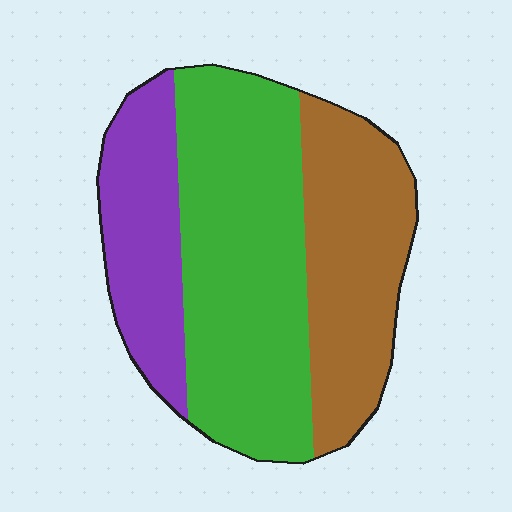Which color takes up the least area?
Purple, at roughly 20%.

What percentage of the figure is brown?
Brown takes up about one third (1/3) of the figure.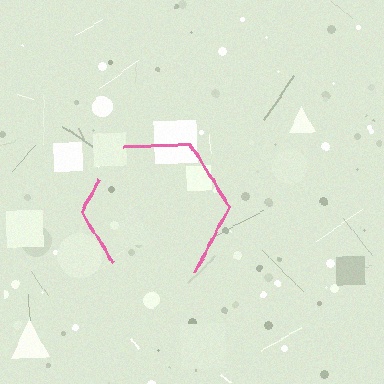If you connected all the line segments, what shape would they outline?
They would outline a hexagon.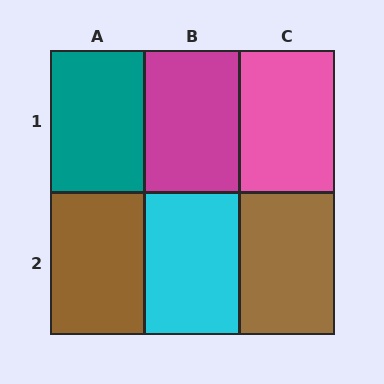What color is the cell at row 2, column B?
Cyan.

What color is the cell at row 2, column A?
Brown.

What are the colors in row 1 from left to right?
Teal, magenta, pink.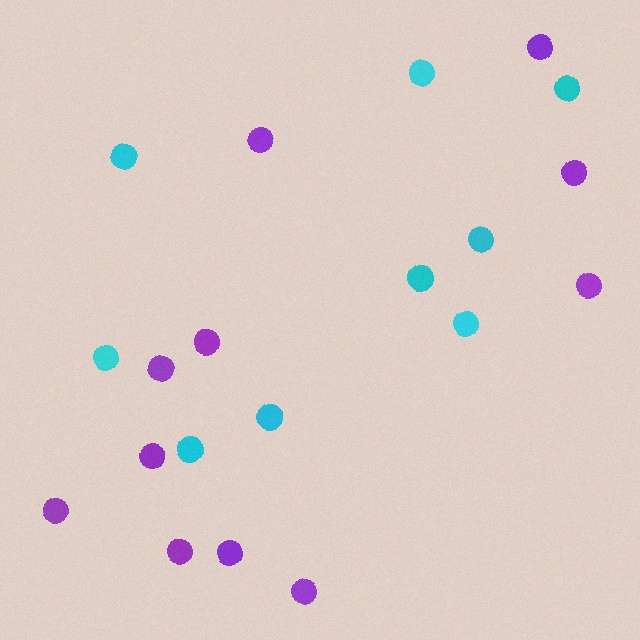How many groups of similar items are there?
There are 2 groups: one group of cyan circles (9) and one group of purple circles (11).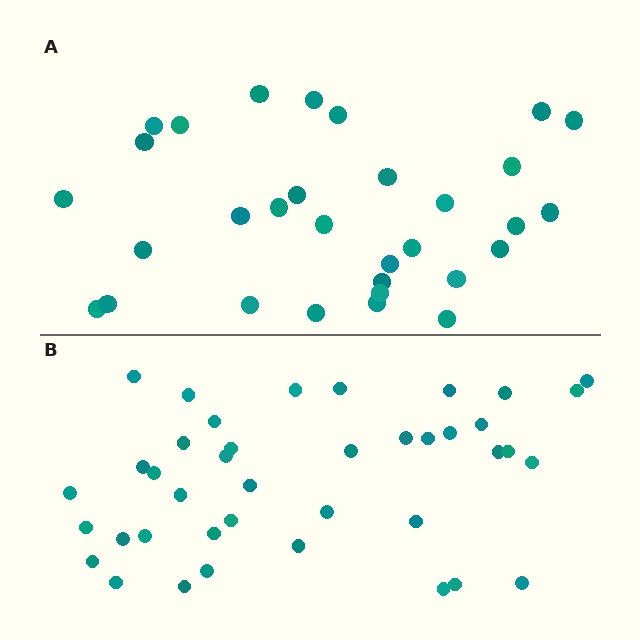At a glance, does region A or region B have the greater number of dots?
Region B (the bottom region) has more dots.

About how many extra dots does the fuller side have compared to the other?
Region B has roughly 8 or so more dots than region A.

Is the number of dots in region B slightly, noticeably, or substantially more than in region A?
Region B has noticeably more, but not dramatically so. The ratio is roughly 1.3 to 1.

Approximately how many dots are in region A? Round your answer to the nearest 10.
About 30 dots. (The exact count is 31, which rounds to 30.)